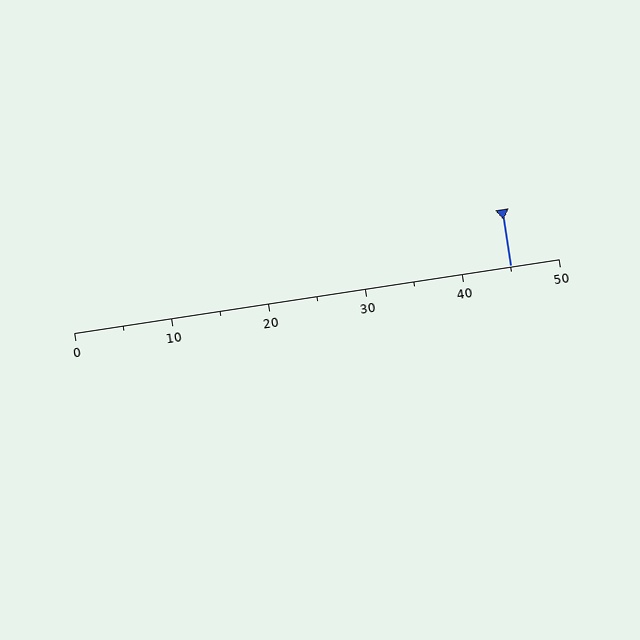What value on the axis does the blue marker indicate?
The marker indicates approximately 45.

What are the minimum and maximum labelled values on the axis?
The axis runs from 0 to 50.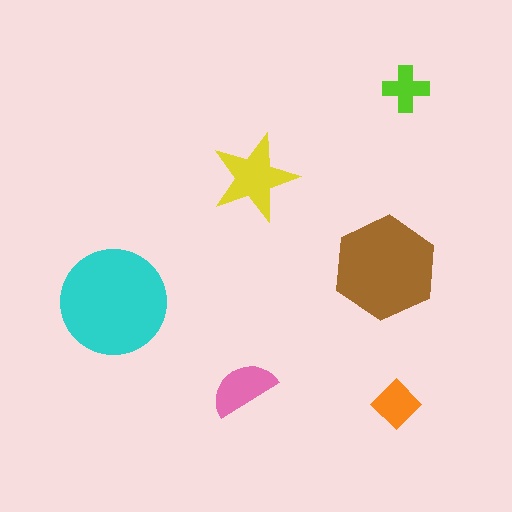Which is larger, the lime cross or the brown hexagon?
The brown hexagon.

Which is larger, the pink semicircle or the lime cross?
The pink semicircle.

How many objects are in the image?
There are 6 objects in the image.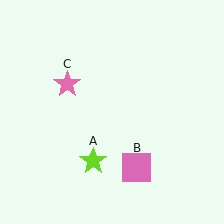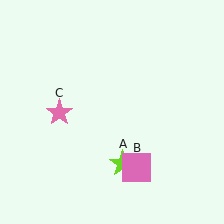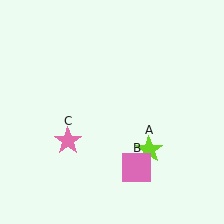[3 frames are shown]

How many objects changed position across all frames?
2 objects changed position: lime star (object A), pink star (object C).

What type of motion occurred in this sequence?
The lime star (object A), pink star (object C) rotated counterclockwise around the center of the scene.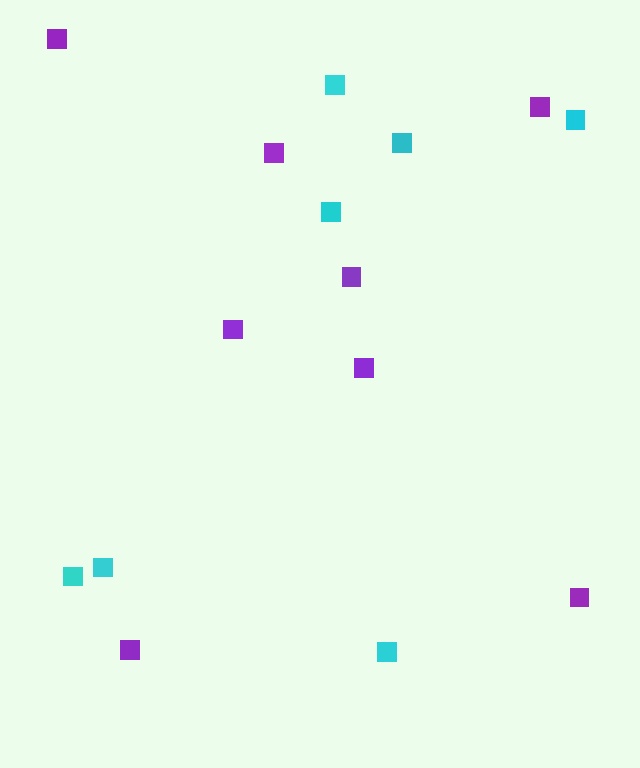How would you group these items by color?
There are 2 groups: one group of cyan squares (7) and one group of purple squares (8).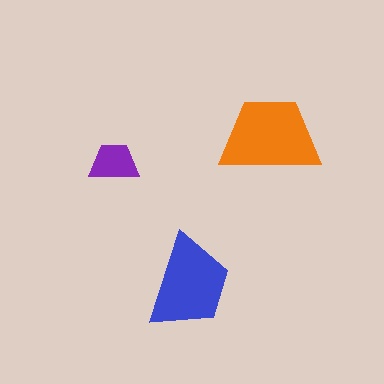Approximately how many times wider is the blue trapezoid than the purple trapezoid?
About 2 times wider.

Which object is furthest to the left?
The purple trapezoid is leftmost.